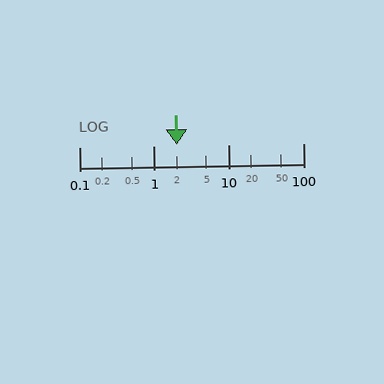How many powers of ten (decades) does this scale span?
The scale spans 3 decades, from 0.1 to 100.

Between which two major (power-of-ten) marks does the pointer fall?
The pointer is between 1 and 10.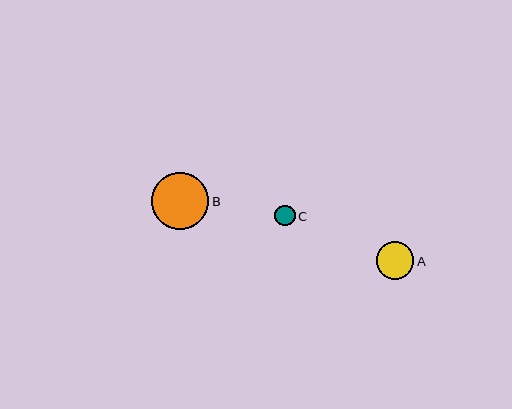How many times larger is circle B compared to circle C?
Circle B is approximately 2.8 times the size of circle C.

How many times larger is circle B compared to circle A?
Circle B is approximately 1.5 times the size of circle A.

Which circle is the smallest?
Circle C is the smallest with a size of approximately 20 pixels.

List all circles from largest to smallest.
From largest to smallest: B, A, C.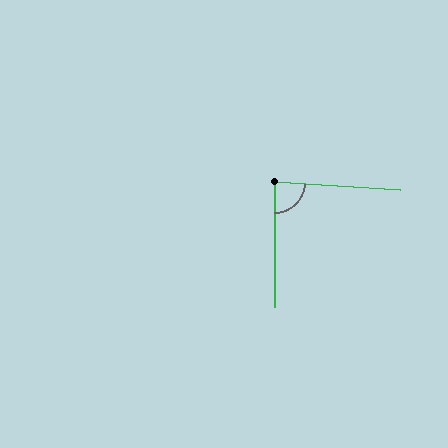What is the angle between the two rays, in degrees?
Approximately 87 degrees.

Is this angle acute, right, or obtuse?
It is approximately a right angle.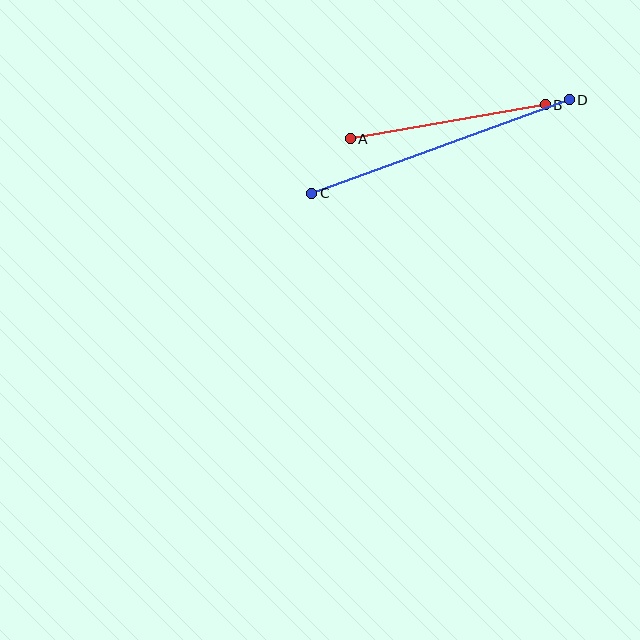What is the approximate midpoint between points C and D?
The midpoint is at approximately (441, 146) pixels.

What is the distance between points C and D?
The distance is approximately 274 pixels.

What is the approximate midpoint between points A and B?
The midpoint is at approximately (448, 122) pixels.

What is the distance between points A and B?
The distance is approximately 198 pixels.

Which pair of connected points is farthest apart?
Points C and D are farthest apart.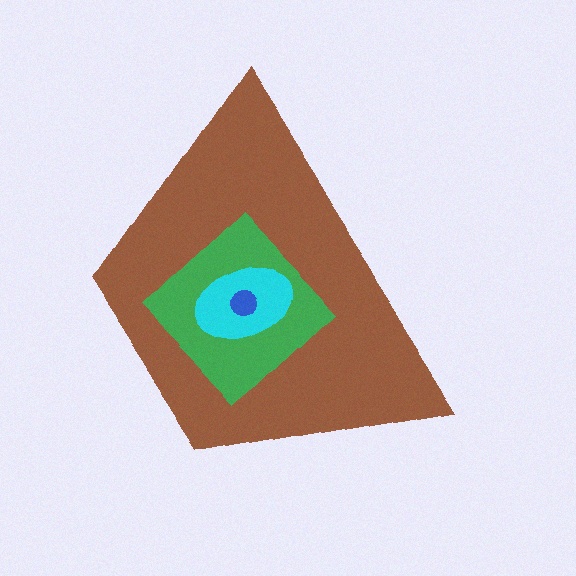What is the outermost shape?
The brown trapezoid.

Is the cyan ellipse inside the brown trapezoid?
Yes.